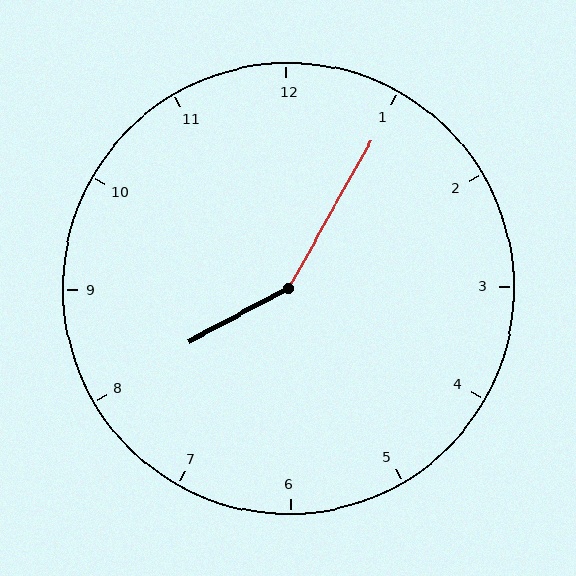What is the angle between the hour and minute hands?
Approximately 148 degrees.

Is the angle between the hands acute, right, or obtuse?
It is obtuse.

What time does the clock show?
8:05.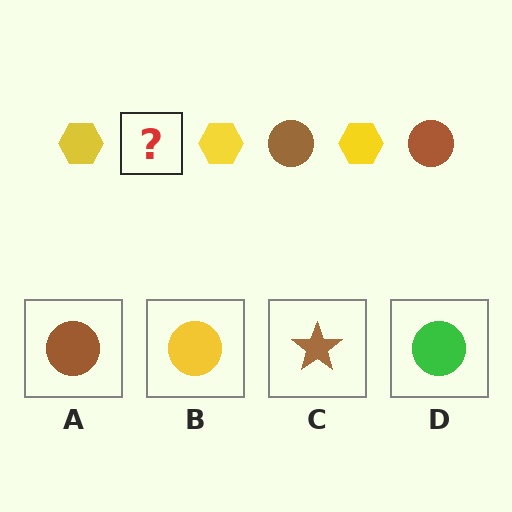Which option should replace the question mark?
Option A.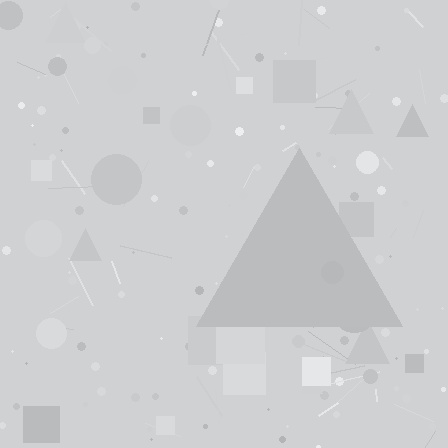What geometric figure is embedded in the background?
A triangle is embedded in the background.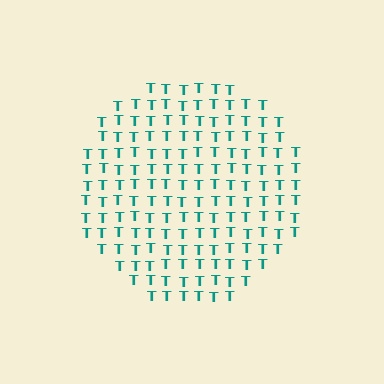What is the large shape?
The large shape is a circle.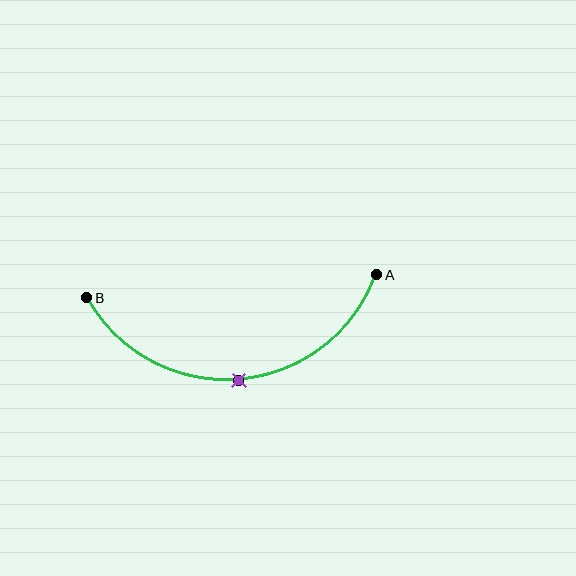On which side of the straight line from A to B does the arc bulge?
The arc bulges below the straight line connecting A and B.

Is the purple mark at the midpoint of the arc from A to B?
Yes. The purple mark lies on the arc at equal arc-length from both A and B — it is the arc midpoint.